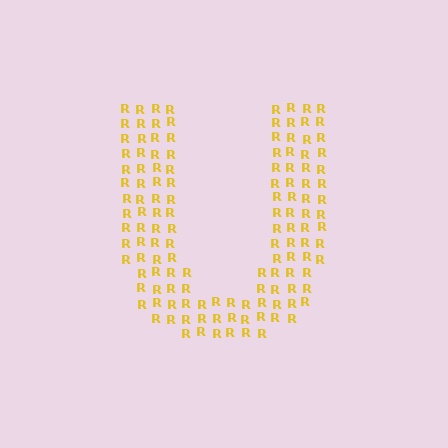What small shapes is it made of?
It is made of small letter R's.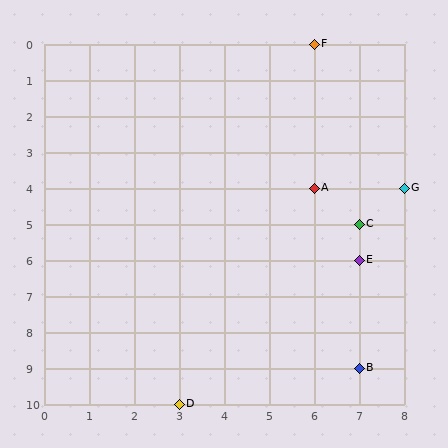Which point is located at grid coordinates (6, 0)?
Point F is at (6, 0).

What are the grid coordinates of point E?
Point E is at grid coordinates (7, 6).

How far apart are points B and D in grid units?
Points B and D are 4 columns and 1 row apart (about 4.1 grid units diagonally).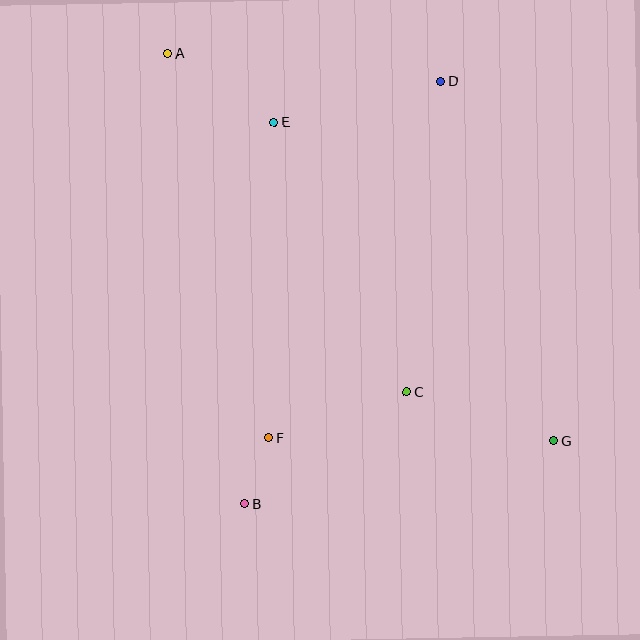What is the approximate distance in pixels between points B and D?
The distance between B and D is approximately 466 pixels.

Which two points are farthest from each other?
Points A and G are farthest from each other.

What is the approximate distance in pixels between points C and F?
The distance between C and F is approximately 146 pixels.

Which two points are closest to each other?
Points B and F are closest to each other.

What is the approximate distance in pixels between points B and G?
The distance between B and G is approximately 315 pixels.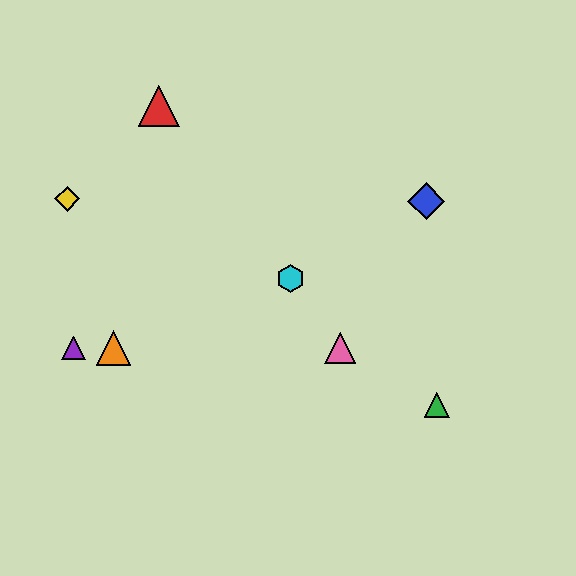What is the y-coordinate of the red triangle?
The red triangle is at y≈106.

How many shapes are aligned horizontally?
3 shapes (the purple triangle, the orange triangle, the pink triangle) are aligned horizontally.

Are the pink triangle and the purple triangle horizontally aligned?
Yes, both are at y≈348.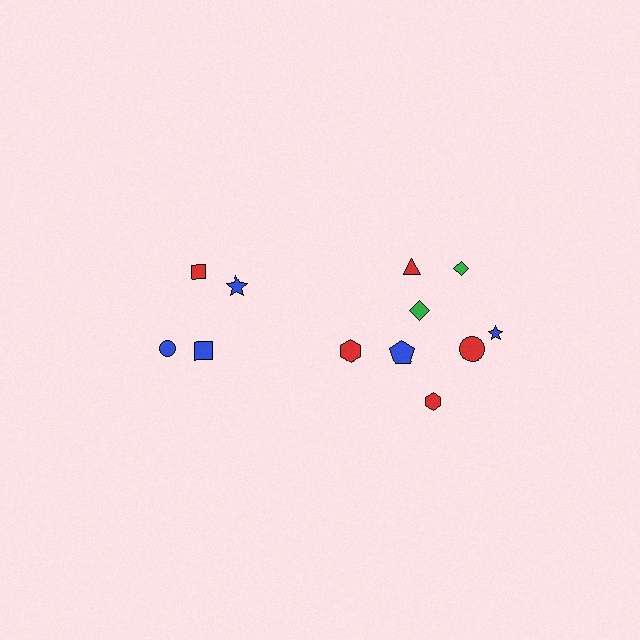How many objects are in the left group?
There are 4 objects.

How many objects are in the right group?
There are 8 objects.